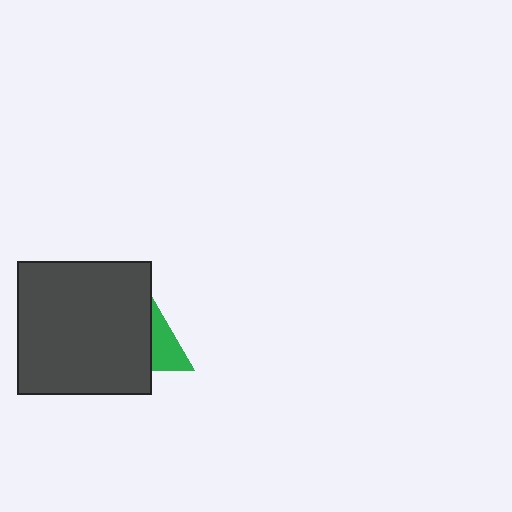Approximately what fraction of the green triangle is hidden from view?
Roughly 68% of the green triangle is hidden behind the dark gray square.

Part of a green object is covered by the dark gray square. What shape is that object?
It is a triangle.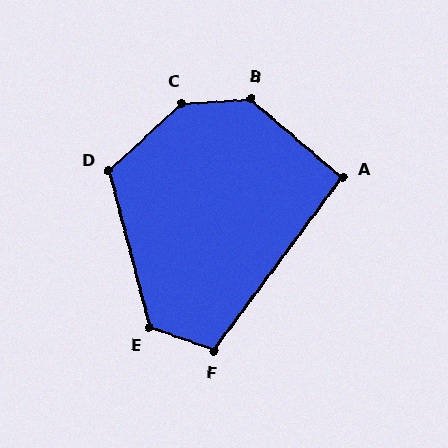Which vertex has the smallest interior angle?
A, at approximately 94 degrees.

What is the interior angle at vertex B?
Approximately 136 degrees (obtuse).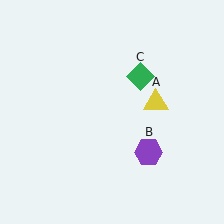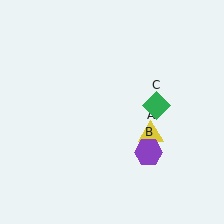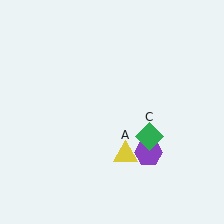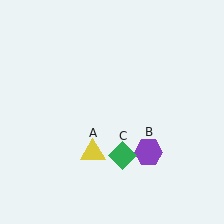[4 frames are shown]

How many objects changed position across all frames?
2 objects changed position: yellow triangle (object A), green diamond (object C).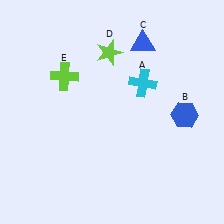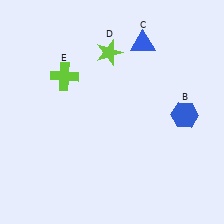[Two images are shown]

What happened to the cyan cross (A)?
The cyan cross (A) was removed in Image 2. It was in the top-right area of Image 1.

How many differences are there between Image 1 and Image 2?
There is 1 difference between the two images.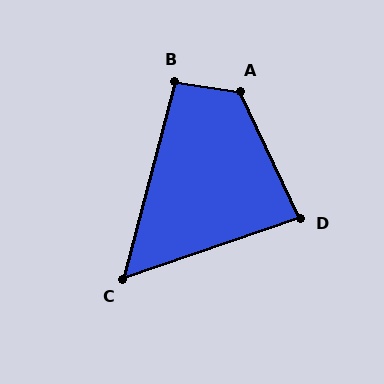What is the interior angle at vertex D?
Approximately 84 degrees (acute).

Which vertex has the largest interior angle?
A, at approximately 123 degrees.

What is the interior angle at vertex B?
Approximately 96 degrees (obtuse).